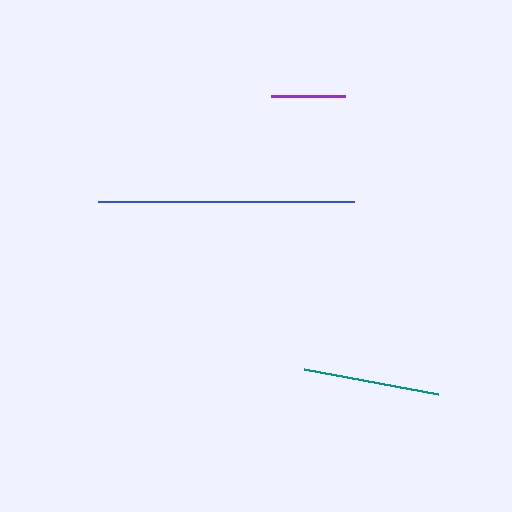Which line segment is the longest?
The blue line is the longest at approximately 257 pixels.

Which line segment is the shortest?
The purple line is the shortest at approximately 74 pixels.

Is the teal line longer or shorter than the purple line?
The teal line is longer than the purple line.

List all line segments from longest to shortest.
From longest to shortest: blue, teal, purple.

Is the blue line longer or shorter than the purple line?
The blue line is longer than the purple line.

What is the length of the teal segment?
The teal segment is approximately 136 pixels long.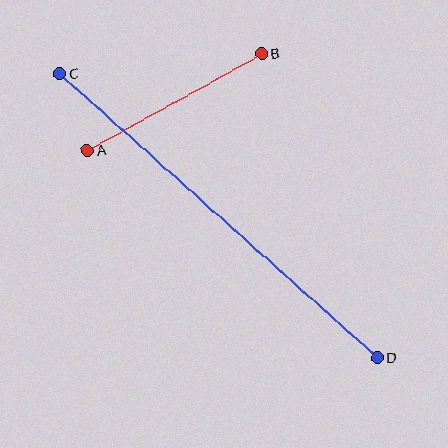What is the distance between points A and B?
The distance is approximately 200 pixels.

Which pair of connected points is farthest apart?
Points C and D are farthest apart.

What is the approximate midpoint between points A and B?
The midpoint is at approximately (174, 102) pixels.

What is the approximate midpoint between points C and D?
The midpoint is at approximately (219, 216) pixels.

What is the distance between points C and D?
The distance is approximately 426 pixels.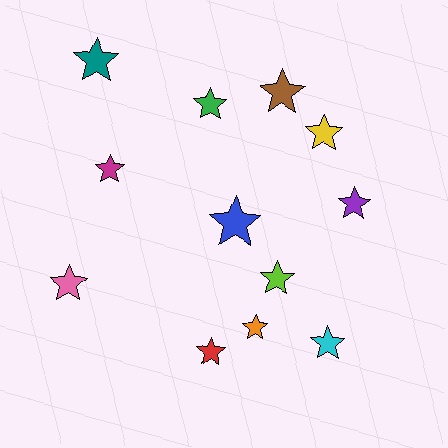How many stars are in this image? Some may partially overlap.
There are 12 stars.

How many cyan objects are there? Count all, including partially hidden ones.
There is 1 cyan object.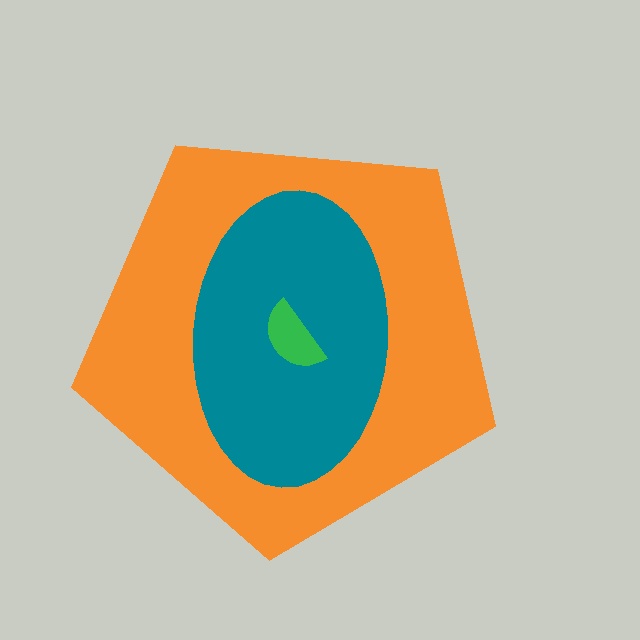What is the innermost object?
The green semicircle.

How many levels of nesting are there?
3.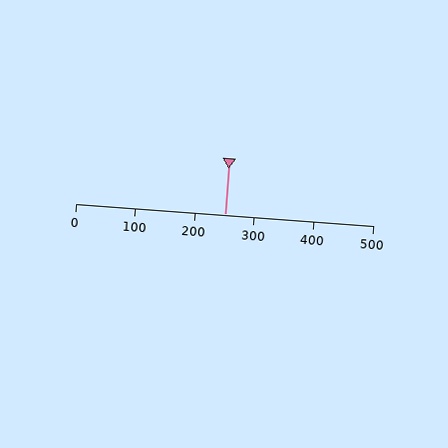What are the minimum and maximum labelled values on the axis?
The axis runs from 0 to 500.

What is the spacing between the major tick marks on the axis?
The major ticks are spaced 100 apart.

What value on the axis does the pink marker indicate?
The marker indicates approximately 250.